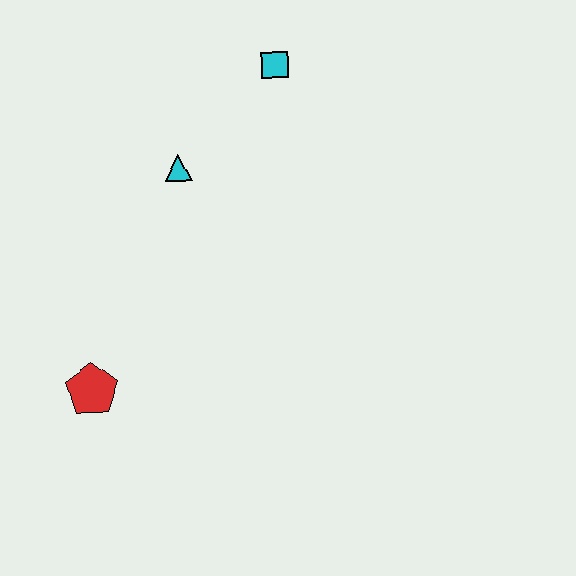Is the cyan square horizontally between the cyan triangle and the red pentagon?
No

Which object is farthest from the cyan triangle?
The red pentagon is farthest from the cyan triangle.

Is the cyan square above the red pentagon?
Yes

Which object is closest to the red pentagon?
The cyan triangle is closest to the red pentagon.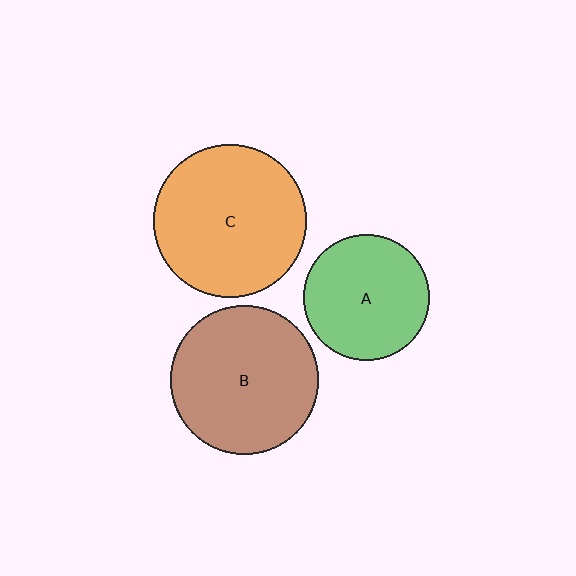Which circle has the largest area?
Circle C (orange).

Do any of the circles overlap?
No, none of the circles overlap.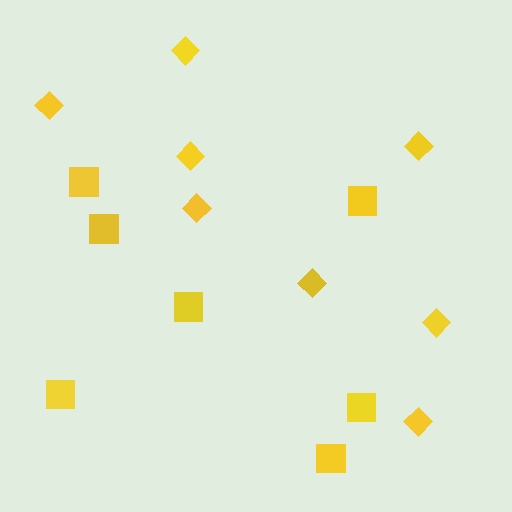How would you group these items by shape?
There are 2 groups: one group of squares (7) and one group of diamonds (8).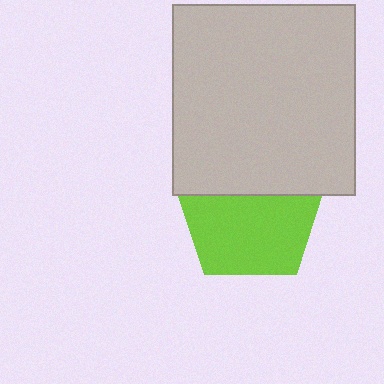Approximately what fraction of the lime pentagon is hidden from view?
Roughly 36% of the lime pentagon is hidden behind the light gray rectangle.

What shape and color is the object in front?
The object in front is a light gray rectangle.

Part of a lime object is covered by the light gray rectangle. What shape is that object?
It is a pentagon.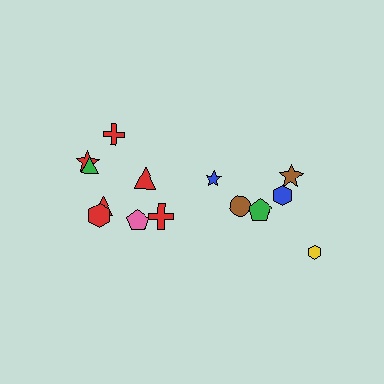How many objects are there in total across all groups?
There are 14 objects.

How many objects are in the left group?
There are 8 objects.